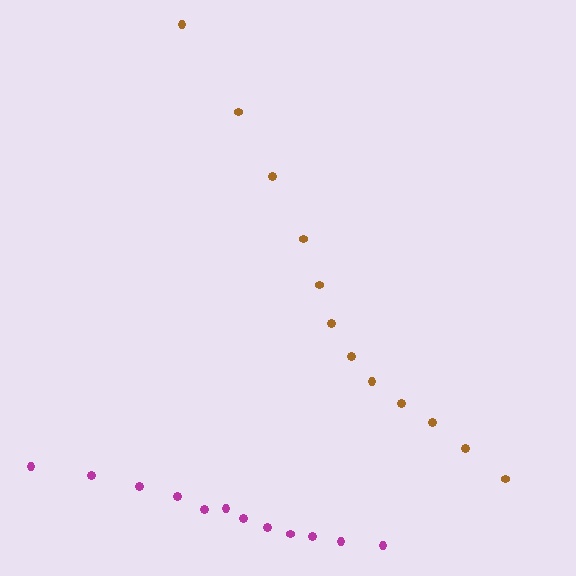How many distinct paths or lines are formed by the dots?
There are 2 distinct paths.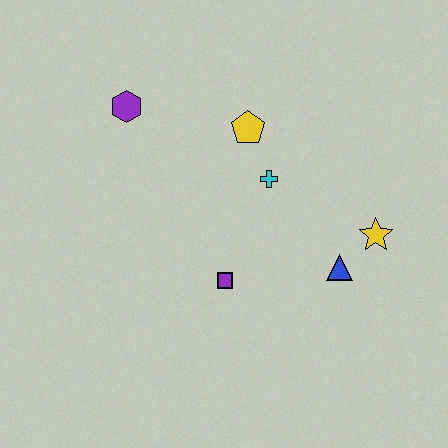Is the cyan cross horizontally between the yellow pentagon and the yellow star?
Yes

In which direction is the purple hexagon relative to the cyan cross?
The purple hexagon is to the left of the cyan cross.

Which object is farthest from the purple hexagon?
The yellow star is farthest from the purple hexagon.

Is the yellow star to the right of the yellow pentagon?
Yes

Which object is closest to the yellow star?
The blue triangle is closest to the yellow star.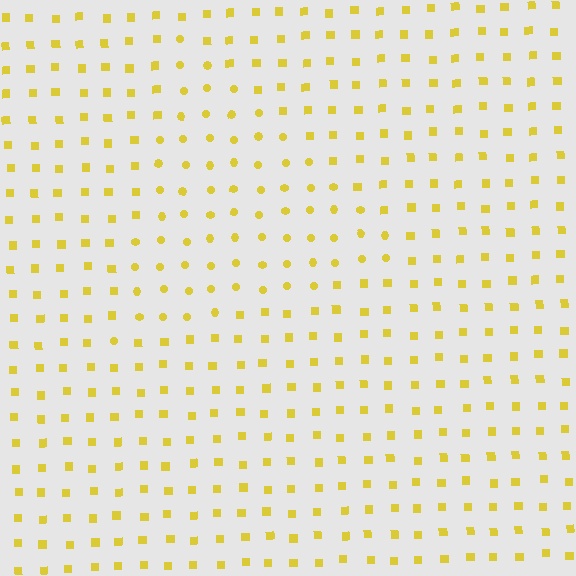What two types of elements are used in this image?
The image uses circles inside the triangle region and squares outside it.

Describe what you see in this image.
The image is filled with small yellow elements arranged in a uniform grid. A triangle-shaped region contains circles, while the surrounding area contains squares. The boundary is defined purely by the change in element shape.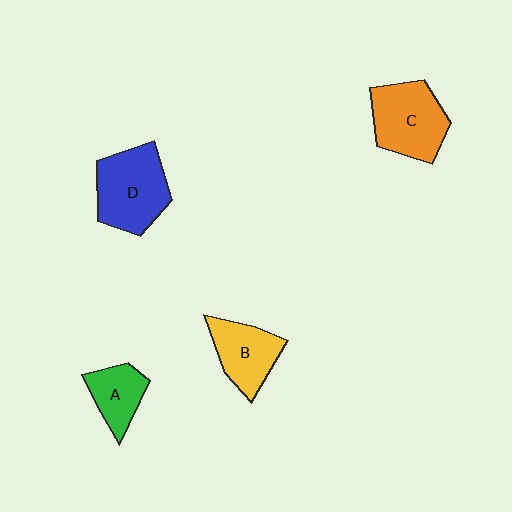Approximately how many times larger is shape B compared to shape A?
Approximately 1.3 times.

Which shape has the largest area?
Shape D (blue).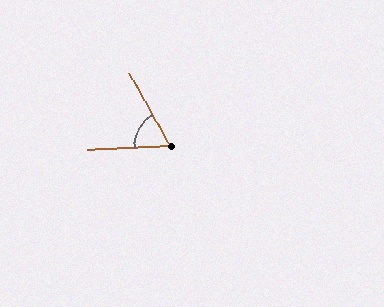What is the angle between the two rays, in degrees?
Approximately 63 degrees.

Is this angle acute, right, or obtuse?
It is acute.